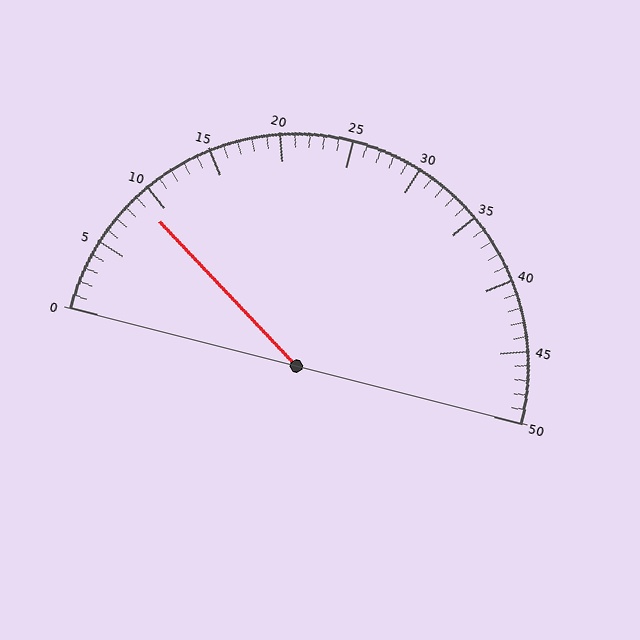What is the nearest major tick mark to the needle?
The nearest major tick mark is 10.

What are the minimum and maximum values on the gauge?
The gauge ranges from 0 to 50.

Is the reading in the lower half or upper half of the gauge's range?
The reading is in the lower half of the range (0 to 50).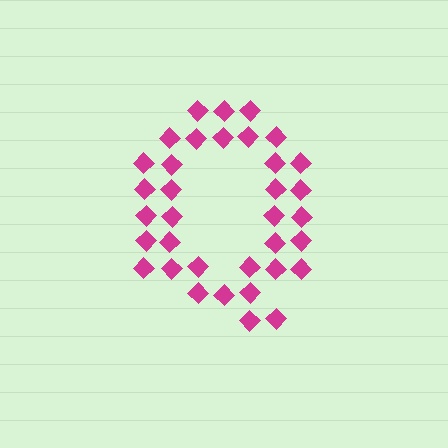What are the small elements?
The small elements are diamonds.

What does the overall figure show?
The overall figure shows the letter Q.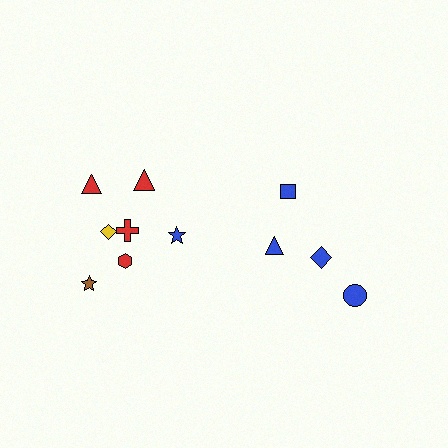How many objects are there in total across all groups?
There are 11 objects.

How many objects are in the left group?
There are 7 objects.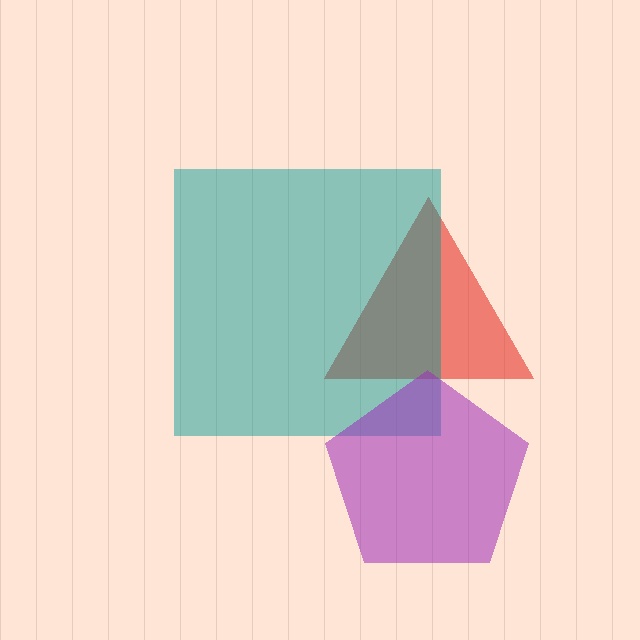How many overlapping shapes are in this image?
There are 3 overlapping shapes in the image.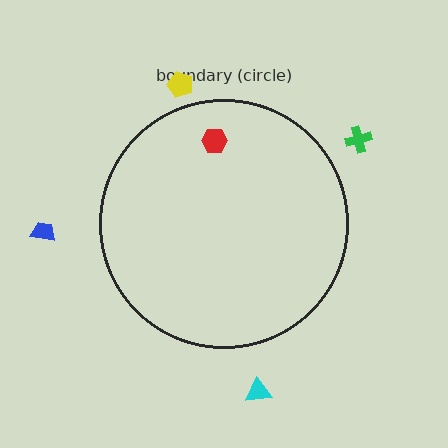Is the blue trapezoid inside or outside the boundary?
Outside.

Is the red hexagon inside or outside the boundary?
Inside.